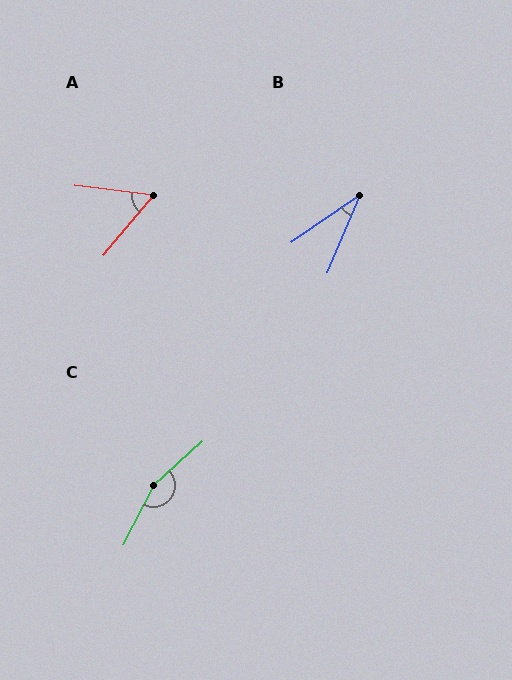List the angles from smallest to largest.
B (32°), A (58°), C (159°).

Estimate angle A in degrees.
Approximately 58 degrees.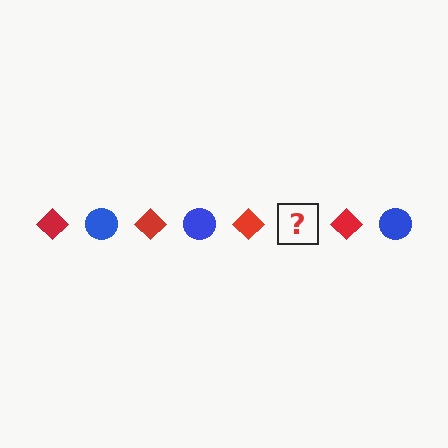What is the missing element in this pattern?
The missing element is a blue circle.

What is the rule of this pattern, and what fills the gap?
The rule is that the pattern alternates between red diamond and blue circle. The gap should be filled with a blue circle.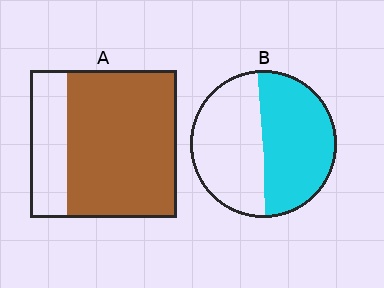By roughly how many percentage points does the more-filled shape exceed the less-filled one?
By roughly 25 percentage points (A over B).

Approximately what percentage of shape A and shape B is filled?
A is approximately 75% and B is approximately 50%.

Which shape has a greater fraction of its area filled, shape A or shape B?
Shape A.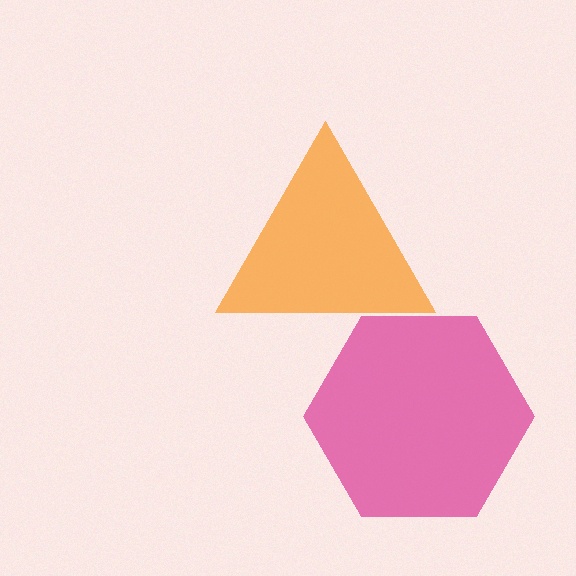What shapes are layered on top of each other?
The layered shapes are: an orange triangle, a magenta hexagon.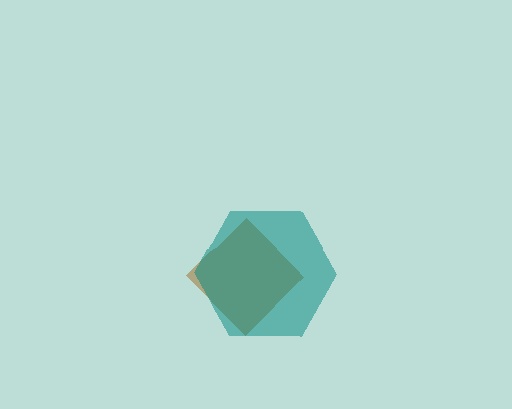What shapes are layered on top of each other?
The layered shapes are: a brown diamond, a teal hexagon.